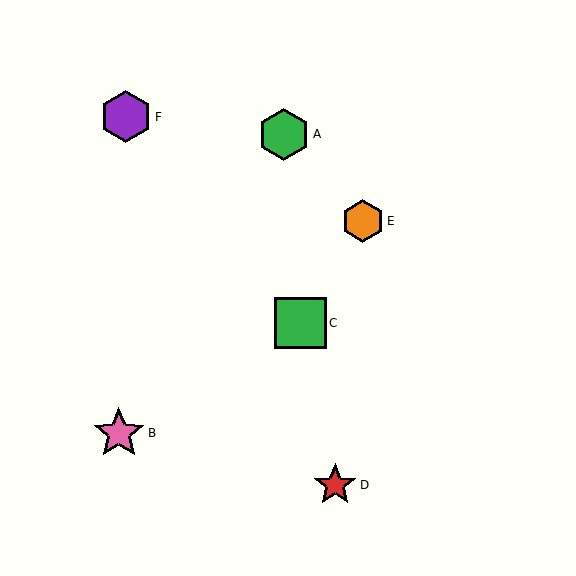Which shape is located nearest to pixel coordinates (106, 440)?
The pink star (labeled B) at (119, 433) is nearest to that location.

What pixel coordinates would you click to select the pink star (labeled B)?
Click at (119, 433) to select the pink star B.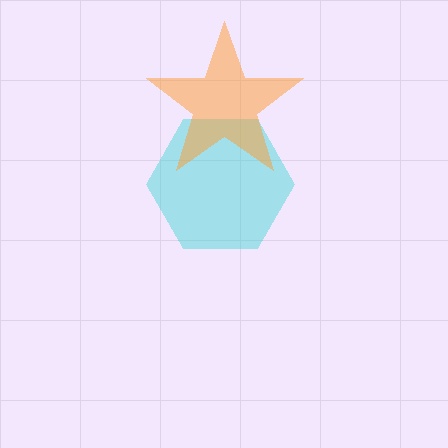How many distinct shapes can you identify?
There are 2 distinct shapes: a cyan hexagon, an orange star.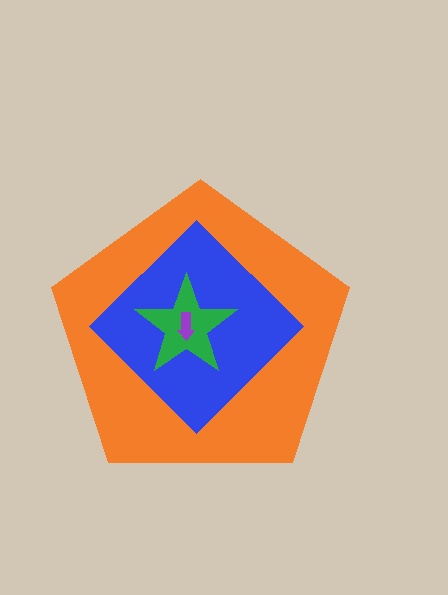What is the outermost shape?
The orange pentagon.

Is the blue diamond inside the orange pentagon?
Yes.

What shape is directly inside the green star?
The purple arrow.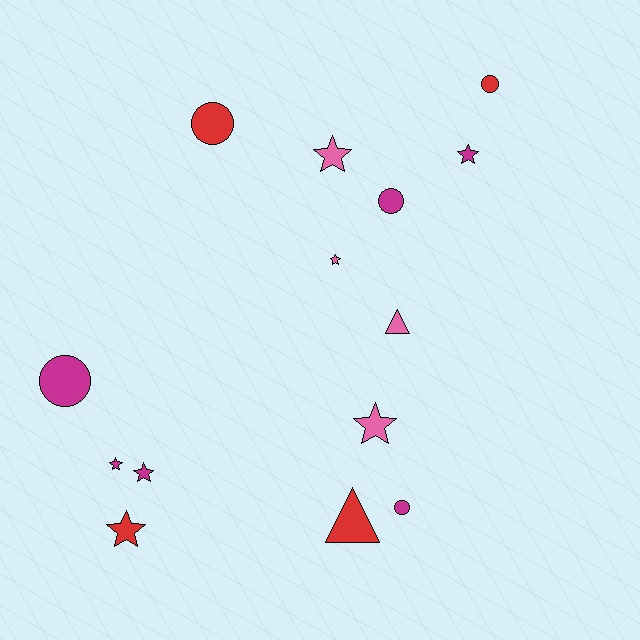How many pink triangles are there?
There is 1 pink triangle.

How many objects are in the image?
There are 14 objects.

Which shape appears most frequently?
Star, with 7 objects.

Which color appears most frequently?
Magenta, with 6 objects.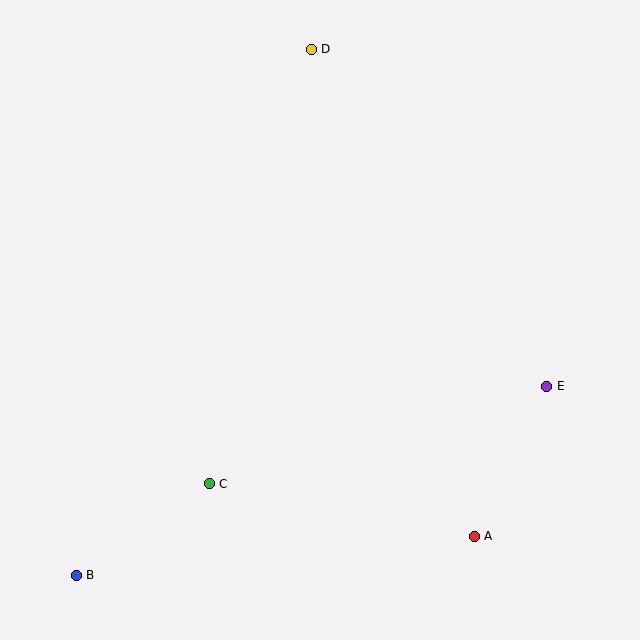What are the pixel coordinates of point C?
Point C is at (209, 484).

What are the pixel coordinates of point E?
Point E is at (547, 386).